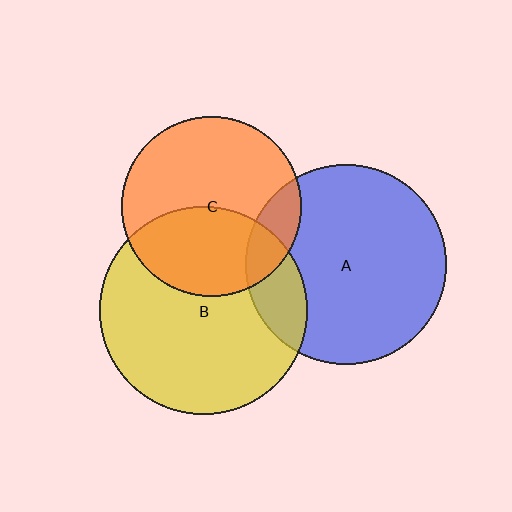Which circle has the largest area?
Circle B (yellow).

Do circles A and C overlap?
Yes.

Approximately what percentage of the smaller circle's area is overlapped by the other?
Approximately 15%.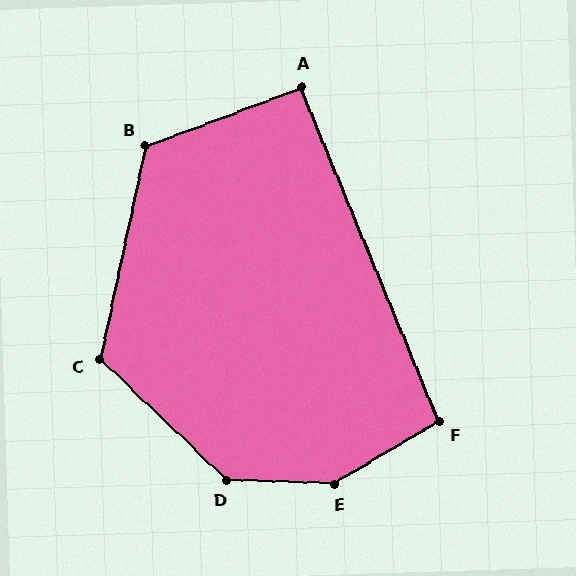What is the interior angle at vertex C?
Approximately 122 degrees (obtuse).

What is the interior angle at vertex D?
Approximately 139 degrees (obtuse).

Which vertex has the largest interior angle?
E, at approximately 147 degrees.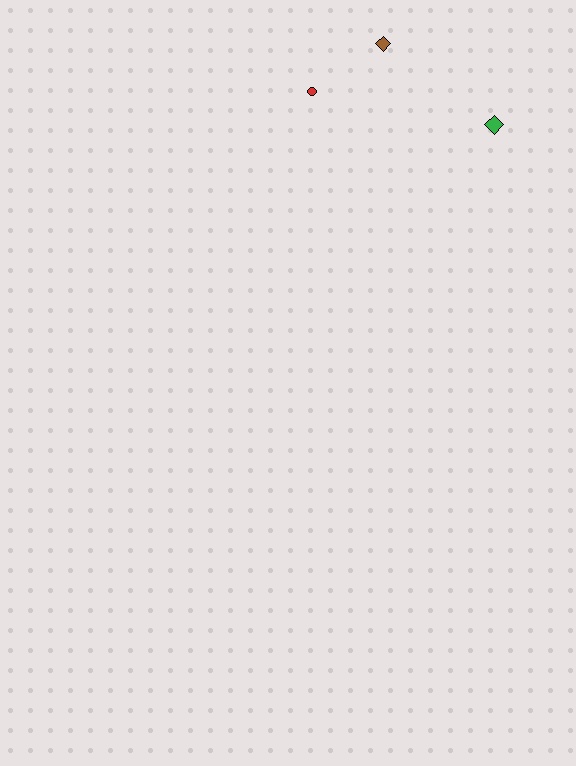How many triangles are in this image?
There are no triangles.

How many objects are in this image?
There are 3 objects.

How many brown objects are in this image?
There is 1 brown object.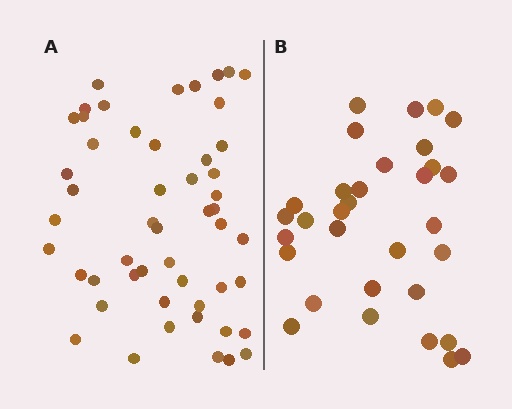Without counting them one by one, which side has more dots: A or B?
Region A (the left region) has more dots.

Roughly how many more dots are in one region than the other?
Region A has approximately 20 more dots than region B.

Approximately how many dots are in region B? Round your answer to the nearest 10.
About 30 dots. (The exact count is 32, which rounds to 30.)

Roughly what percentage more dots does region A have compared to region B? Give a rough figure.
About 60% more.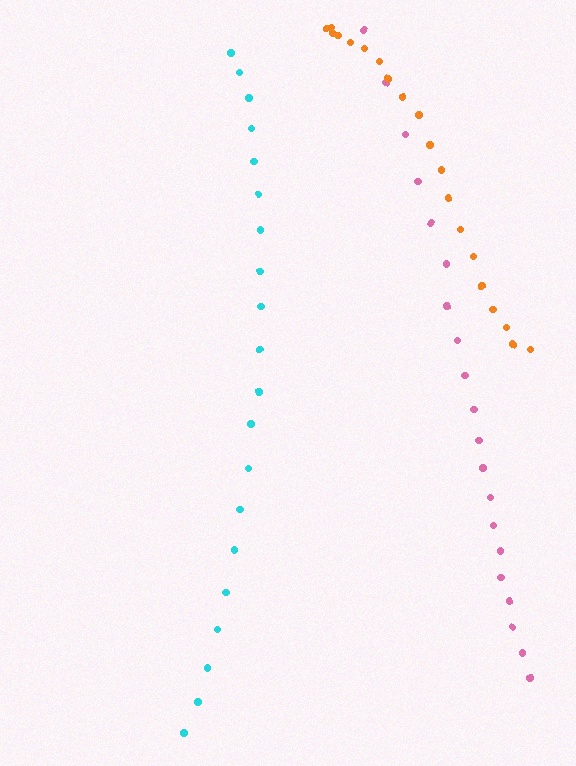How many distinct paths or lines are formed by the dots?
There are 3 distinct paths.